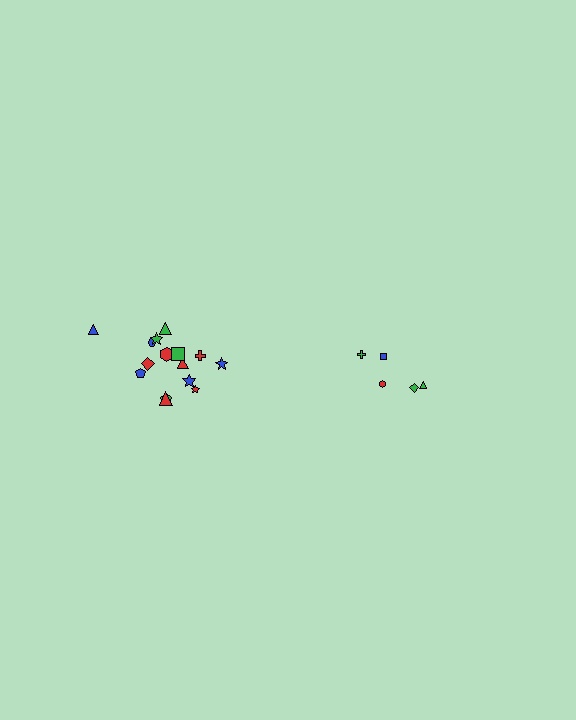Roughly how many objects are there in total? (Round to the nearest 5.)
Roughly 20 objects in total.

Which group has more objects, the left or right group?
The left group.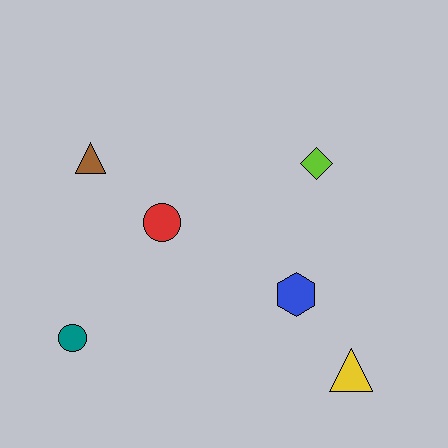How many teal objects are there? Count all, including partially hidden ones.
There is 1 teal object.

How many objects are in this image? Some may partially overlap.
There are 6 objects.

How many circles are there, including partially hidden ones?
There are 2 circles.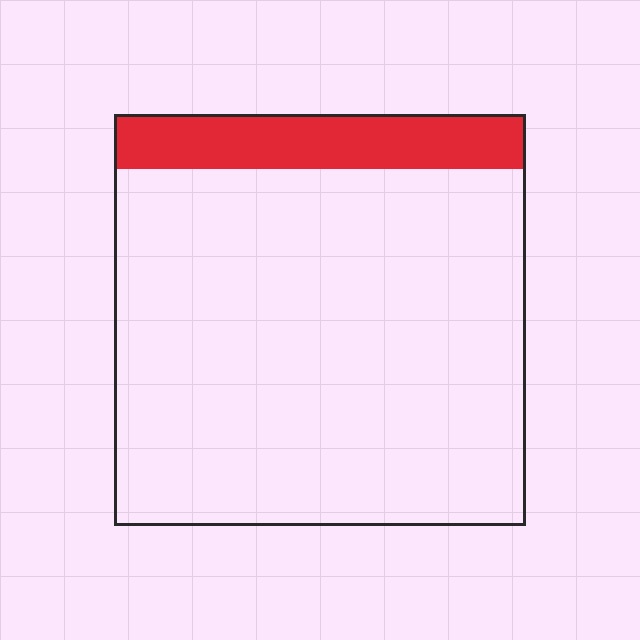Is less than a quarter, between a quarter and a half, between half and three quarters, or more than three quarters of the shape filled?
Less than a quarter.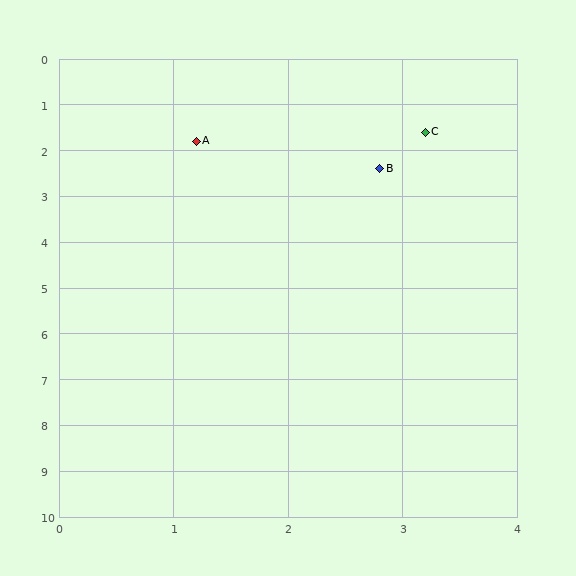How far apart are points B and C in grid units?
Points B and C are about 0.9 grid units apart.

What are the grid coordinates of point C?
Point C is at approximately (3.2, 1.6).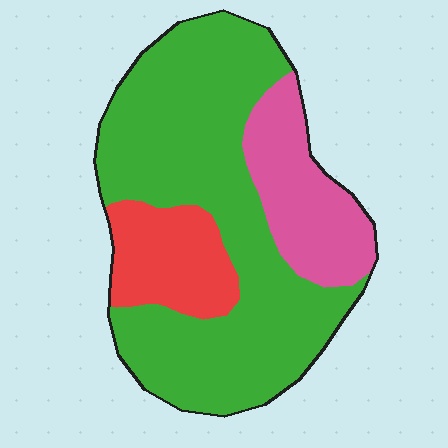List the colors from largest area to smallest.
From largest to smallest: green, pink, red.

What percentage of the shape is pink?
Pink covers 19% of the shape.